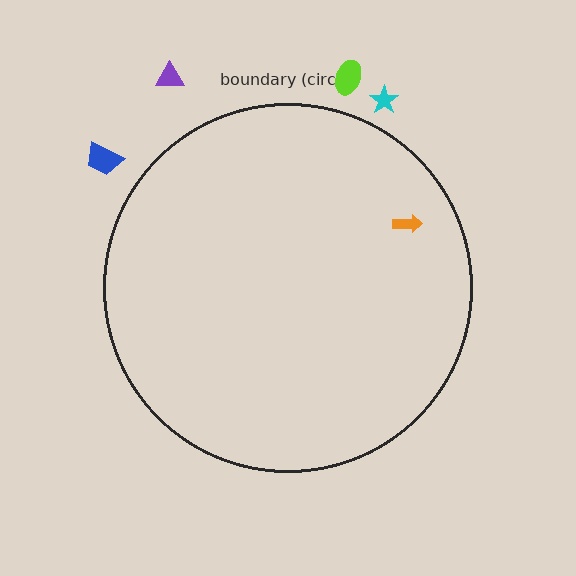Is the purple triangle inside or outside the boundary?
Outside.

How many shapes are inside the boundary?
1 inside, 4 outside.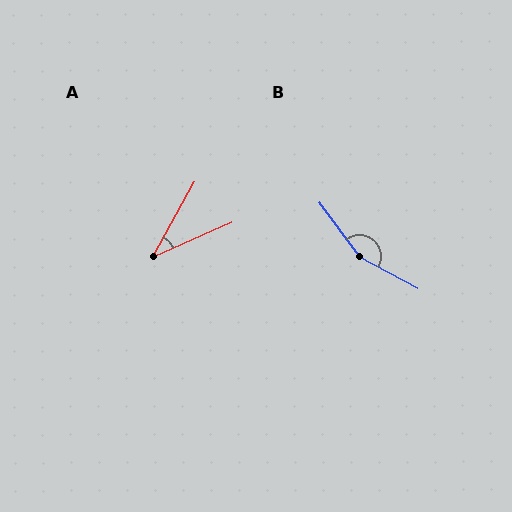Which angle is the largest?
B, at approximately 155 degrees.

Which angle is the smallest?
A, at approximately 37 degrees.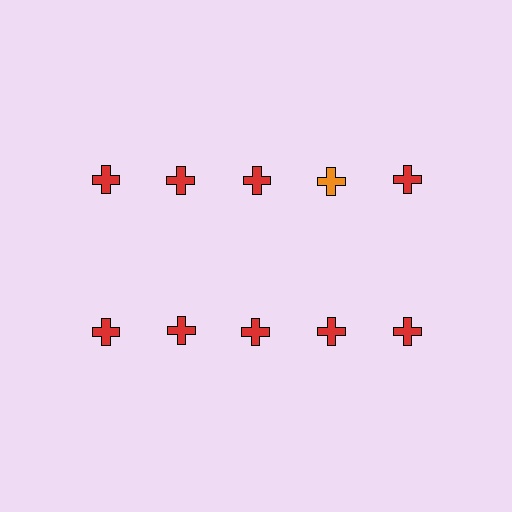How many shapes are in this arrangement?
There are 10 shapes arranged in a grid pattern.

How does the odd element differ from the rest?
It has a different color: orange instead of red.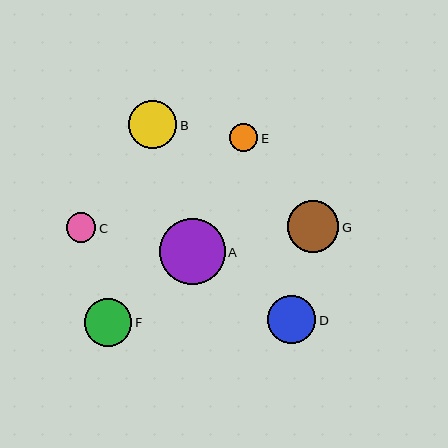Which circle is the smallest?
Circle E is the smallest with a size of approximately 28 pixels.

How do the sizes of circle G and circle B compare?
Circle G and circle B are approximately the same size.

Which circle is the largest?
Circle A is the largest with a size of approximately 66 pixels.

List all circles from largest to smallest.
From largest to smallest: A, G, D, B, F, C, E.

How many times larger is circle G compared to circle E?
Circle G is approximately 1.8 times the size of circle E.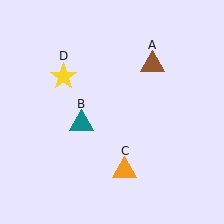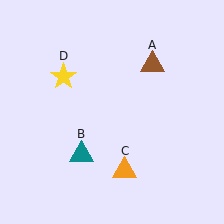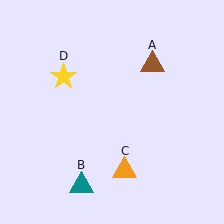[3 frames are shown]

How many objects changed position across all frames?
1 object changed position: teal triangle (object B).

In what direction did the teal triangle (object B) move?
The teal triangle (object B) moved down.